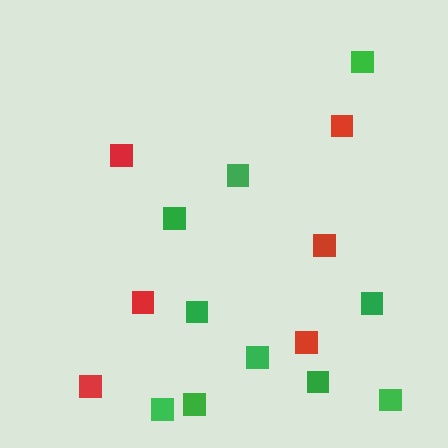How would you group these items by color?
There are 2 groups: one group of red squares (6) and one group of green squares (10).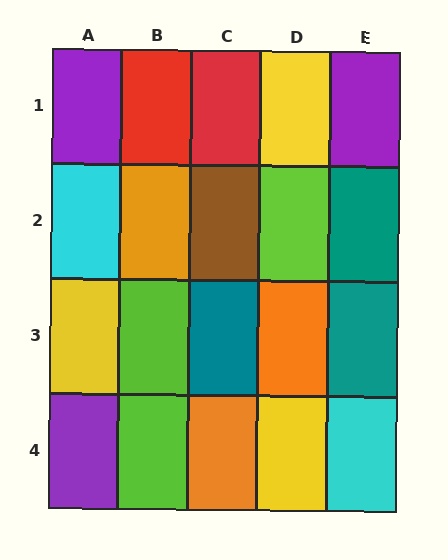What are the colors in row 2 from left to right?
Cyan, orange, brown, lime, teal.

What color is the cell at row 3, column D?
Orange.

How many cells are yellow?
3 cells are yellow.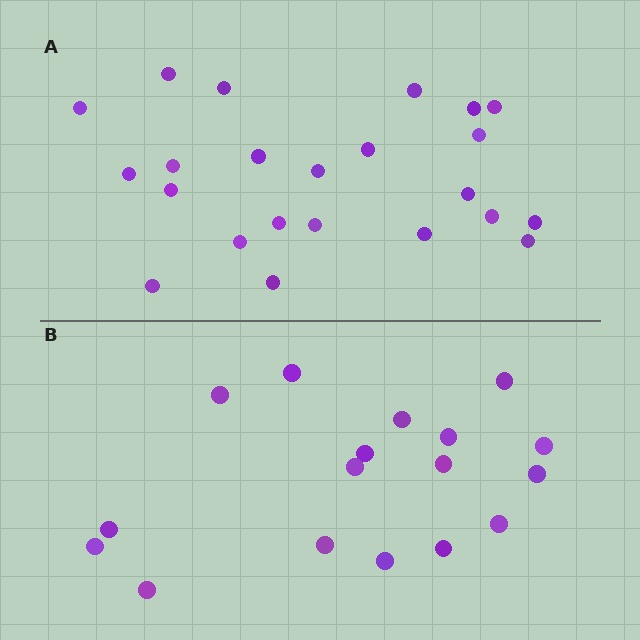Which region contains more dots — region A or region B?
Region A (the top region) has more dots.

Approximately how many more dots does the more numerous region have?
Region A has about 6 more dots than region B.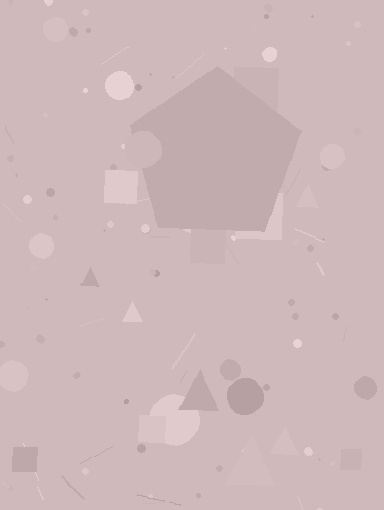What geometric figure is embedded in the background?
A pentagon is embedded in the background.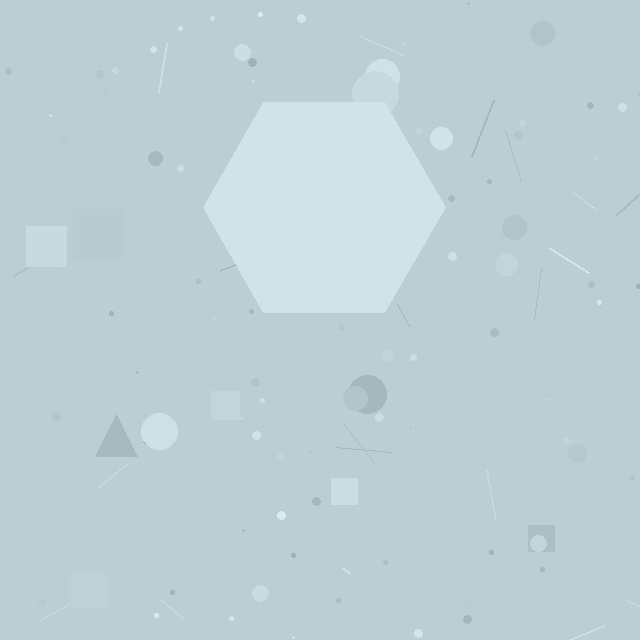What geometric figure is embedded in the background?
A hexagon is embedded in the background.